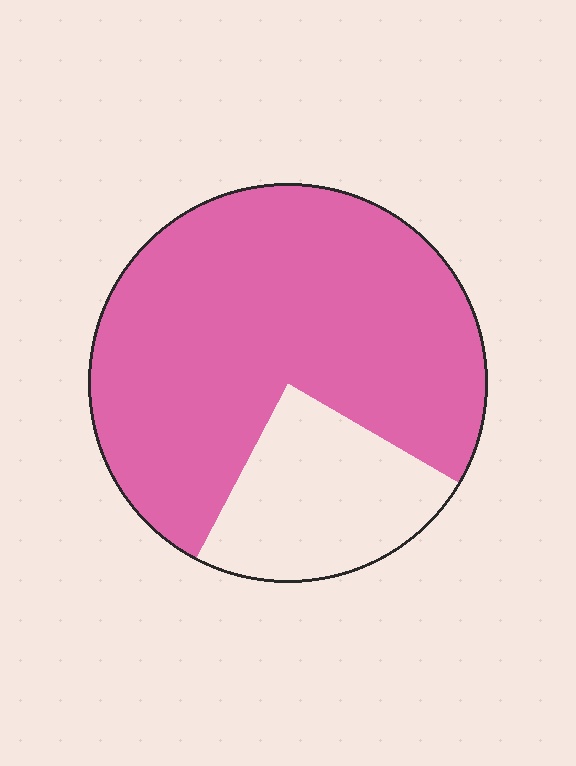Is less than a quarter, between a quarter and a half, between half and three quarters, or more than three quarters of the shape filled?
More than three quarters.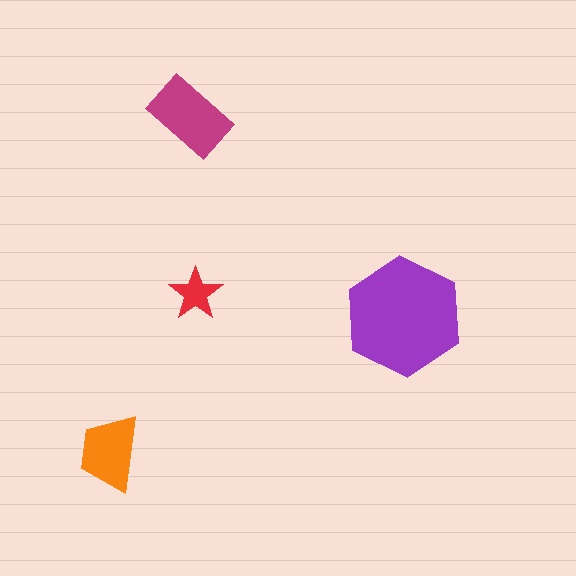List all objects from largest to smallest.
The purple hexagon, the magenta rectangle, the orange trapezoid, the red star.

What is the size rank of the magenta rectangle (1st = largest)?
2nd.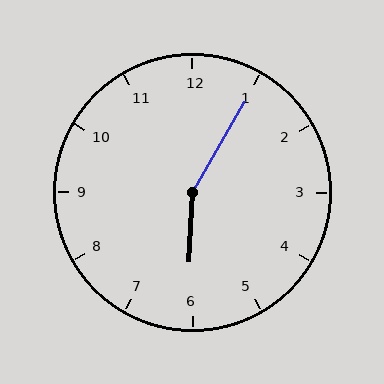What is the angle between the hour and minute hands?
Approximately 152 degrees.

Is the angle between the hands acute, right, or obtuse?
It is obtuse.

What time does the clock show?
6:05.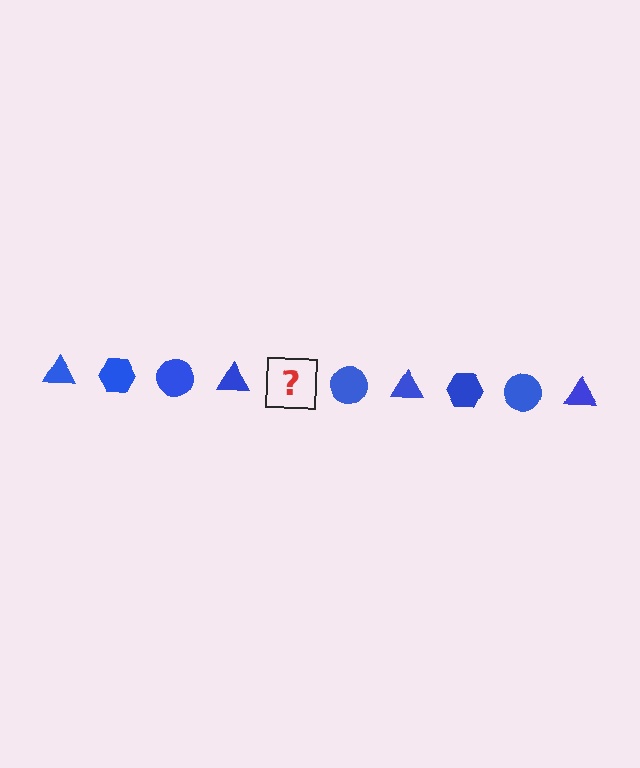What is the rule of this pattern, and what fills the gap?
The rule is that the pattern cycles through triangle, hexagon, circle shapes in blue. The gap should be filled with a blue hexagon.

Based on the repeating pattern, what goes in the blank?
The blank should be a blue hexagon.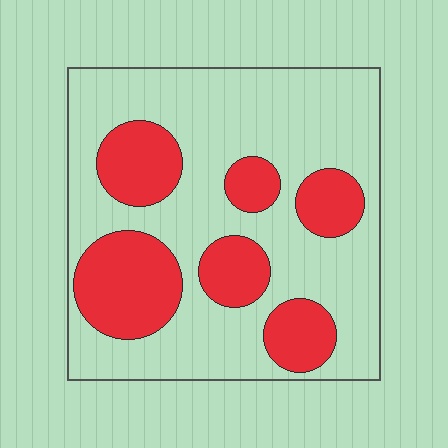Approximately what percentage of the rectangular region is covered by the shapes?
Approximately 30%.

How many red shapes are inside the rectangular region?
6.